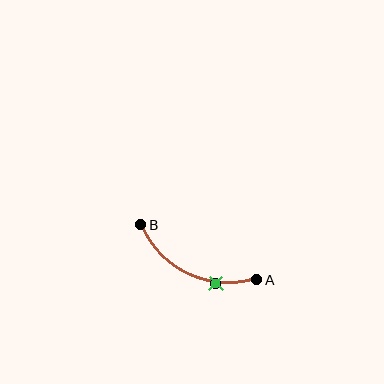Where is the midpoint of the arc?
The arc midpoint is the point on the curve farthest from the straight line joining A and B. It sits below that line.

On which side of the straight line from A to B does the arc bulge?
The arc bulges below the straight line connecting A and B.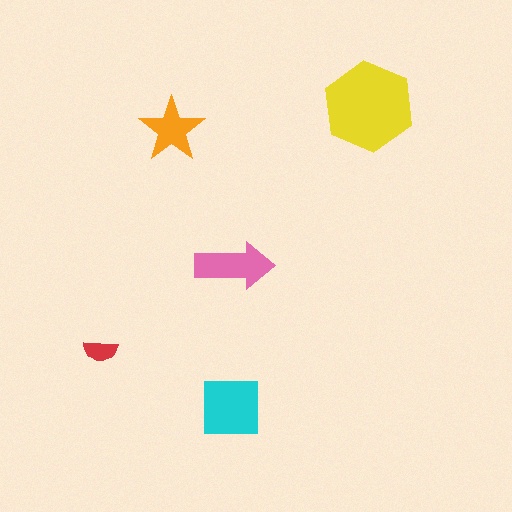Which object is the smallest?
The red semicircle.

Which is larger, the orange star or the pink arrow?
The pink arrow.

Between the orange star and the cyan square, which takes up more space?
The cyan square.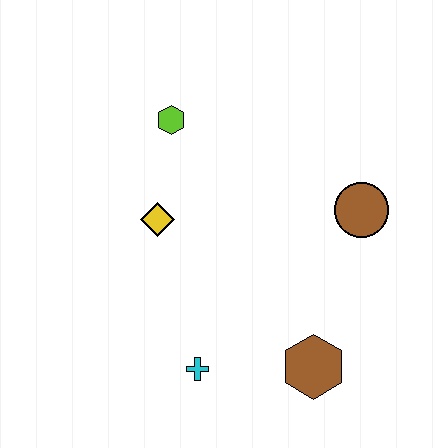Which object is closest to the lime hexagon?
The yellow diamond is closest to the lime hexagon.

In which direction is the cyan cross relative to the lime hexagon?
The cyan cross is below the lime hexagon.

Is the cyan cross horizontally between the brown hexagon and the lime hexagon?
Yes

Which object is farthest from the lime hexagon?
The brown hexagon is farthest from the lime hexagon.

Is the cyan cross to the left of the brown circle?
Yes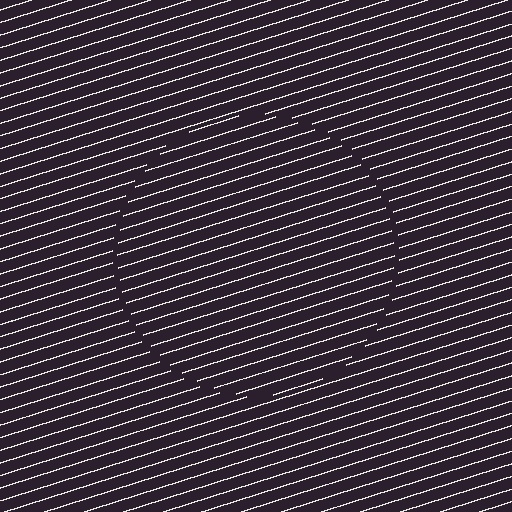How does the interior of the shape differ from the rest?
The interior of the shape contains the same grating, shifted by half a period — the contour is defined by the phase discontinuity where line-ends from the inner and outer gratings abut.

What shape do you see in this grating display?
An illusory circle. The interior of the shape contains the same grating, shifted by half a period — the contour is defined by the phase discontinuity where line-ends from the inner and outer gratings abut.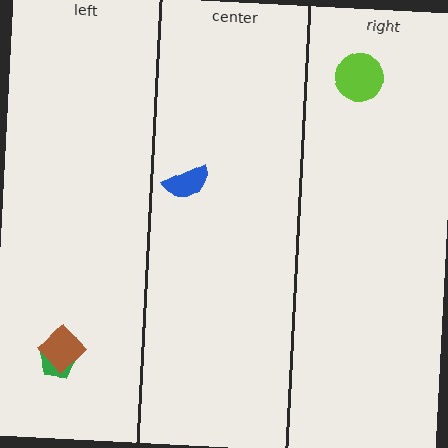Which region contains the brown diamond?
The left region.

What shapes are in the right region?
The lime circle.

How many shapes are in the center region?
1.